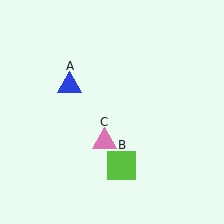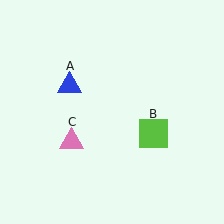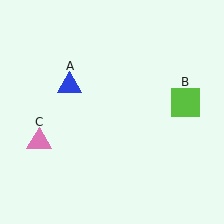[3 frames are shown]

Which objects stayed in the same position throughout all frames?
Blue triangle (object A) remained stationary.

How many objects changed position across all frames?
2 objects changed position: lime square (object B), pink triangle (object C).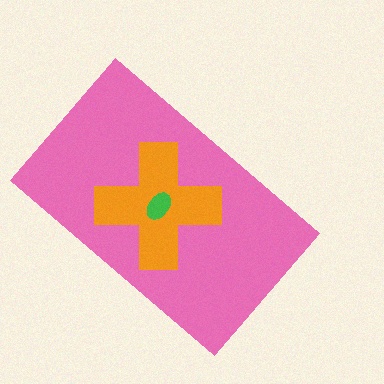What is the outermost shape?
The pink rectangle.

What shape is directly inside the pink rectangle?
The orange cross.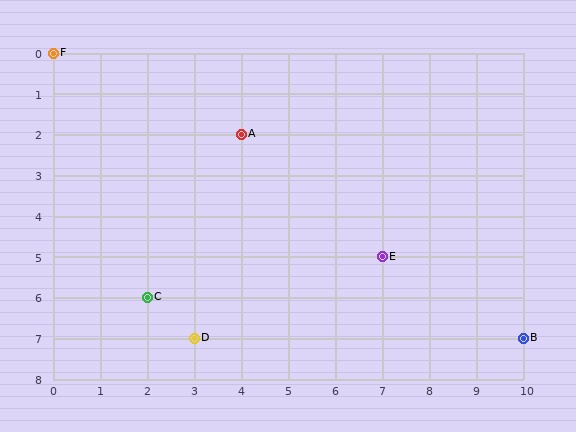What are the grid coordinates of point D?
Point D is at grid coordinates (3, 7).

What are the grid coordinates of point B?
Point B is at grid coordinates (10, 7).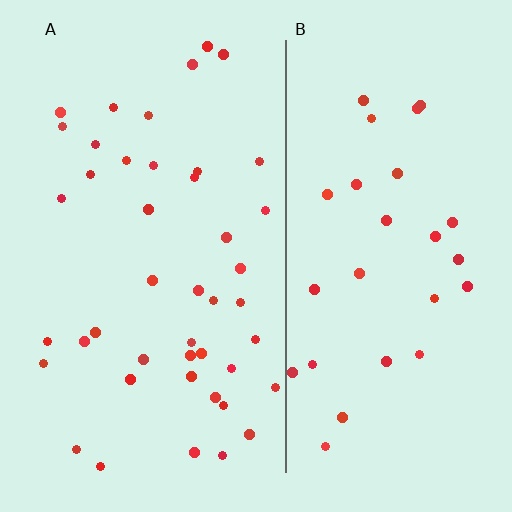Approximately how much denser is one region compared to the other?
Approximately 1.5× — region A over region B.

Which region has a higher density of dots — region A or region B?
A (the left).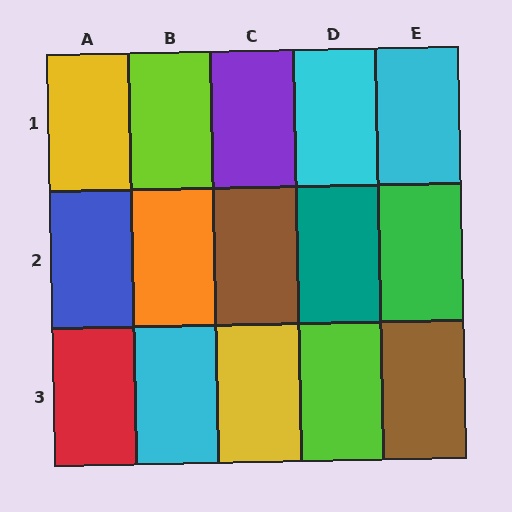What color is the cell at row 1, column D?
Cyan.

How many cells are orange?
1 cell is orange.